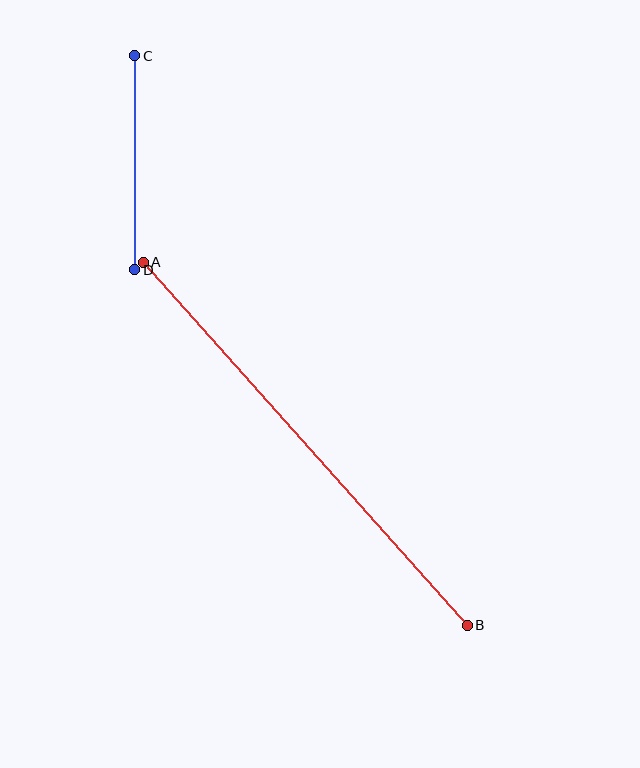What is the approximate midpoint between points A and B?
The midpoint is at approximately (305, 444) pixels.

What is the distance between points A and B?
The distance is approximately 486 pixels.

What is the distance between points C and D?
The distance is approximately 214 pixels.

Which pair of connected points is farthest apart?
Points A and B are farthest apart.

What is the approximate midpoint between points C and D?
The midpoint is at approximately (135, 163) pixels.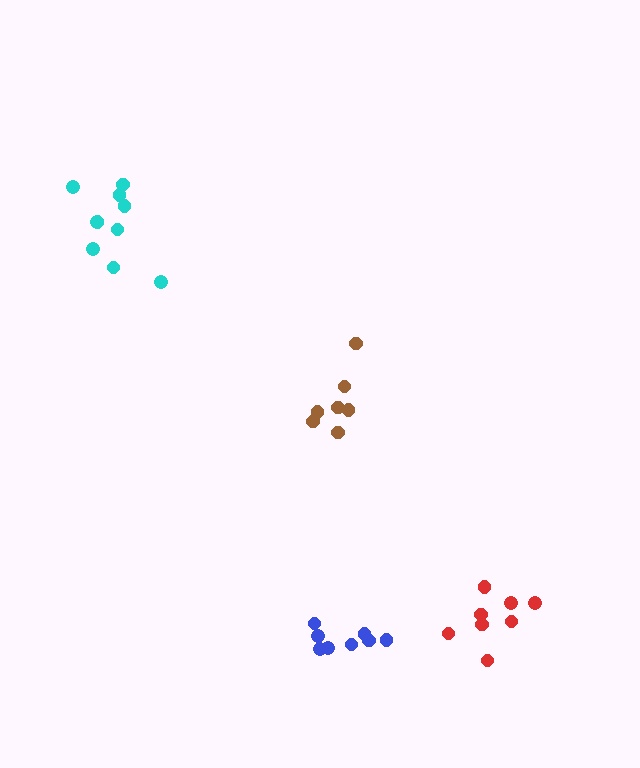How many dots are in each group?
Group 1: 7 dots, Group 2: 8 dots, Group 3: 8 dots, Group 4: 10 dots (33 total).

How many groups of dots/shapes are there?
There are 4 groups.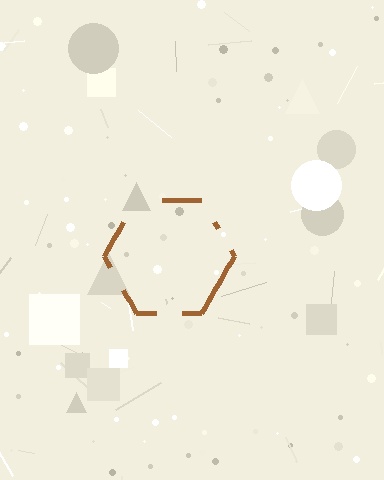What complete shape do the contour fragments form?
The contour fragments form a hexagon.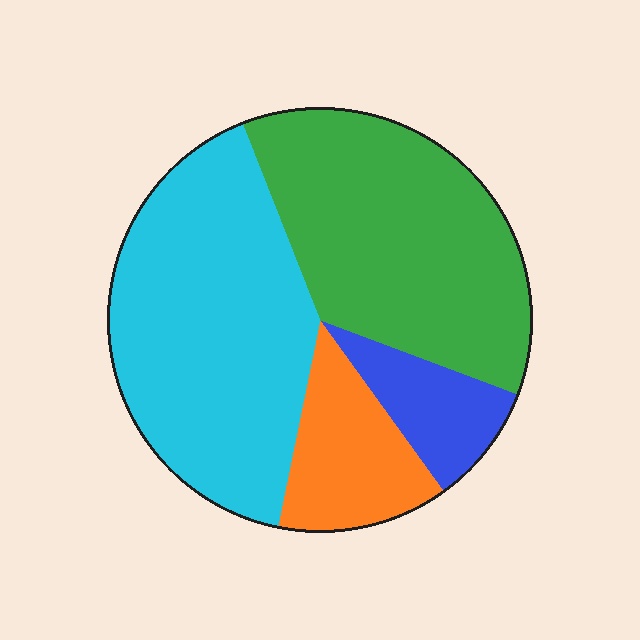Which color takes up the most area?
Cyan, at roughly 40%.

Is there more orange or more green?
Green.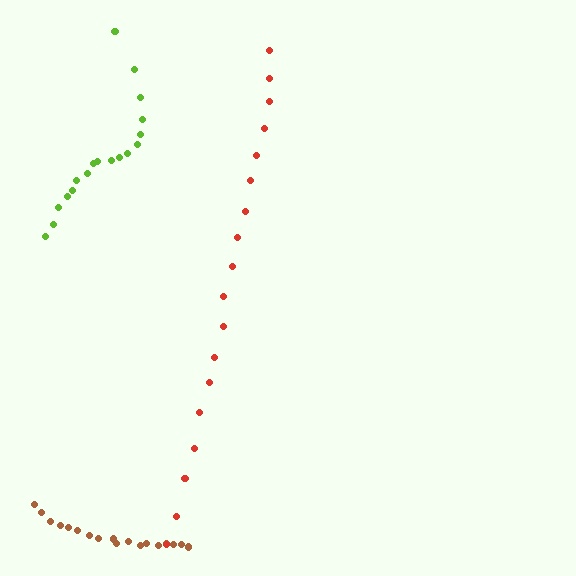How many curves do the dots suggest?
There are 3 distinct paths.